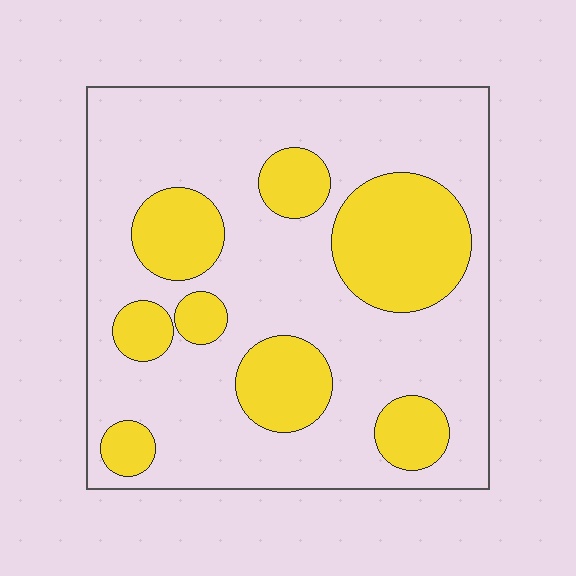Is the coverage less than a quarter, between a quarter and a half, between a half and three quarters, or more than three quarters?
Between a quarter and a half.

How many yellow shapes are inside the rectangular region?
8.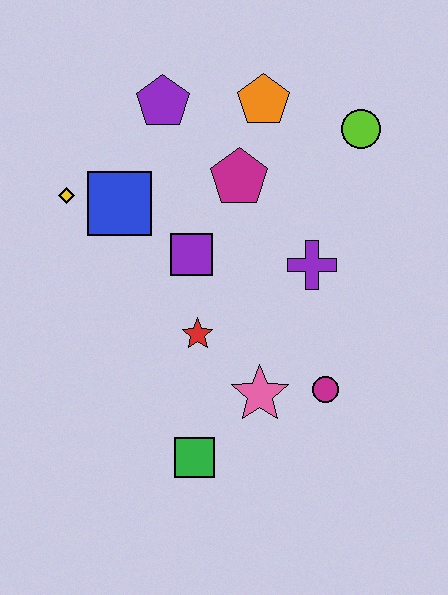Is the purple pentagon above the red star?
Yes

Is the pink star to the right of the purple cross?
No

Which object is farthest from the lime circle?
The green square is farthest from the lime circle.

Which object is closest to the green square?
The pink star is closest to the green square.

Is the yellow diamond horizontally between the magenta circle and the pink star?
No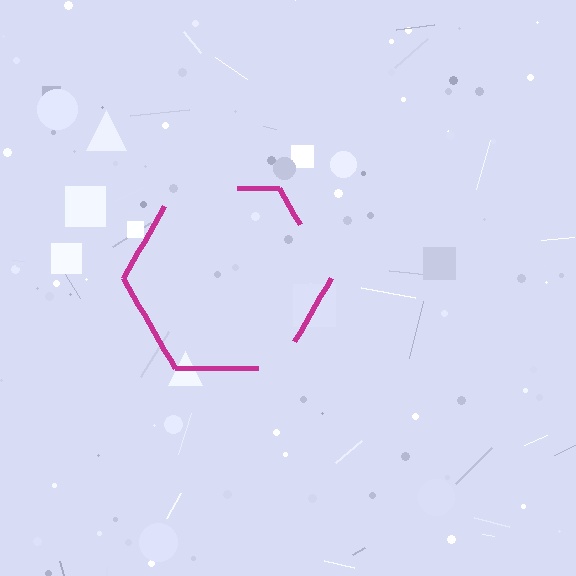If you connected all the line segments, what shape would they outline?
They would outline a hexagon.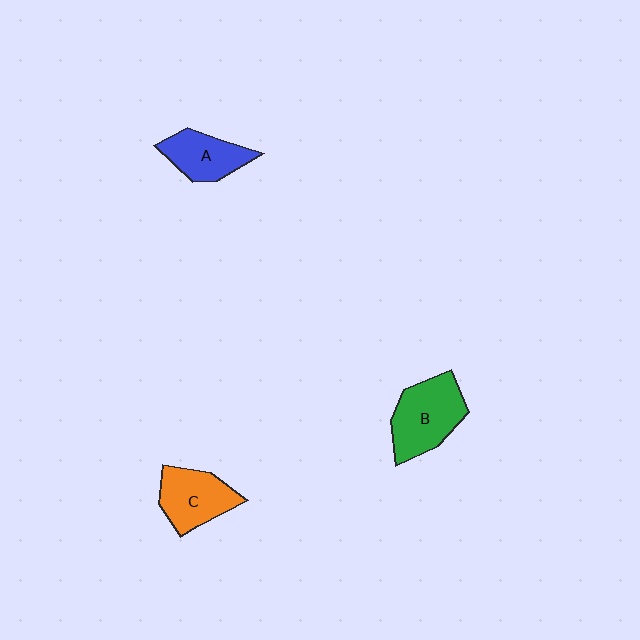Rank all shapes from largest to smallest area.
From largest to smallest: B (green), C (orange), A (blue).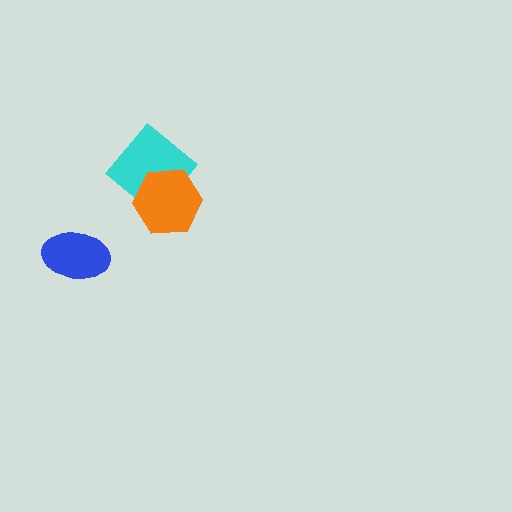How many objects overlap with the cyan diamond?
1 object overlaps with the cyan diamond.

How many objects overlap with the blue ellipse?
0 objects overlap with the blue ellipse.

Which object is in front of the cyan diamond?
The orange hexagon is in front of the cyan diamond.